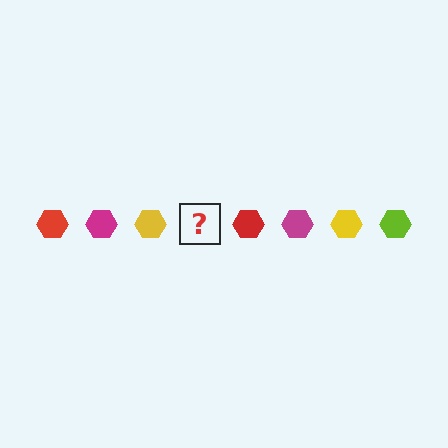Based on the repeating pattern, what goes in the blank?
The blank should be a lime hexagon.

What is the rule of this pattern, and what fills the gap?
The rule is that the pattern cycles through red, magenta, yellow, lime hexagons. The gap should be filled with a lime hexagon.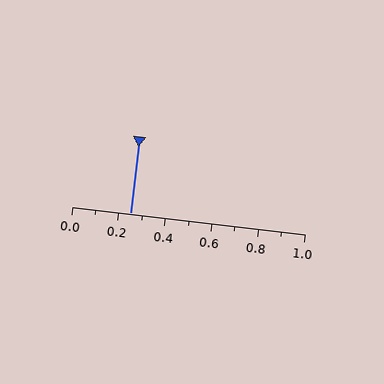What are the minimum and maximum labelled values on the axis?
The axis runs from 0.0 to 1.0.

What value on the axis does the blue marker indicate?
The marker indicates approximately 0.25.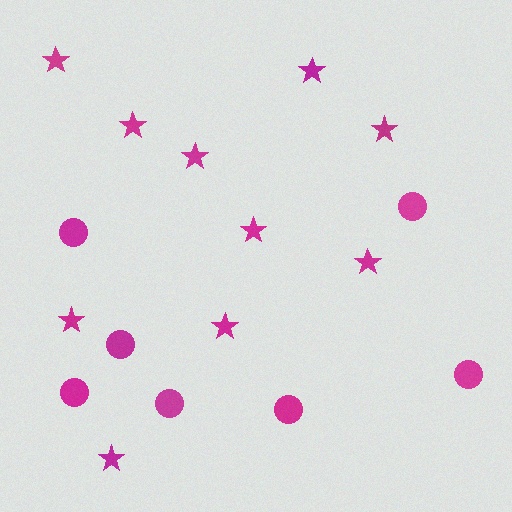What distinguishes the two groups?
There are 2 groups: one group of circles (7) and one group of stars (10).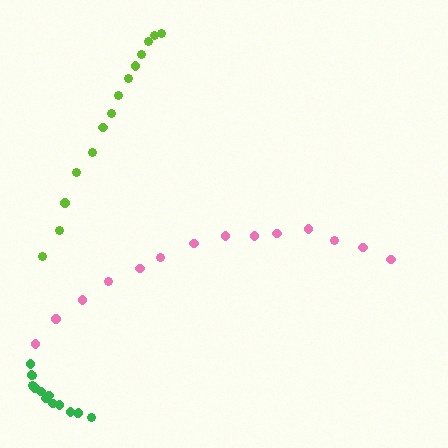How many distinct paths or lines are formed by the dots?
There are 3 distinct paths.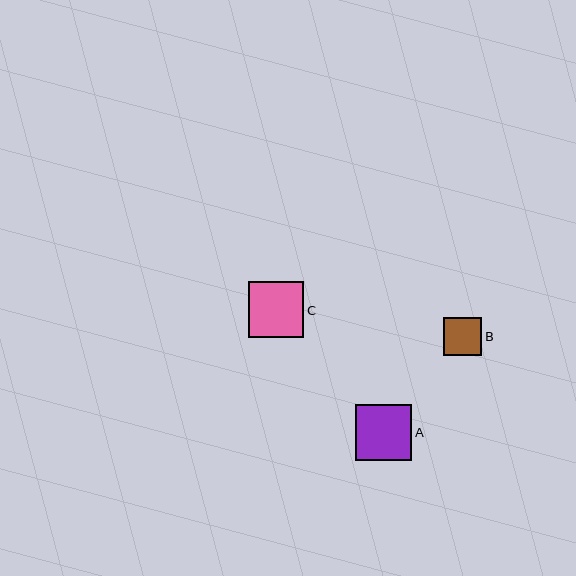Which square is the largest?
Square A is the largest with a size of approximately 56 pixels.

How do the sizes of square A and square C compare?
Square A and square C are approximately the same size.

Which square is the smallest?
Square B is the smallest with a size of approximately 38 pixels.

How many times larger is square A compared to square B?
Square A is approximately 1.5 times the size of square B.